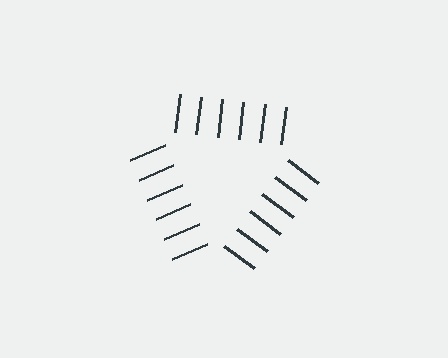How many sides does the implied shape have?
3 sides — the line-ends trace a triangle.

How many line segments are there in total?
18 — 6 along each of the 3 edges.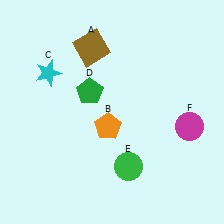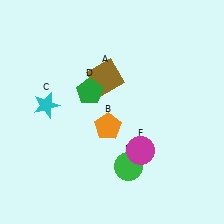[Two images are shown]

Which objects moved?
The objects that moved are: the brown square (A), the cyan star (C), the magenta circle (F).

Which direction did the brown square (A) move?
The brown square (A) moved down.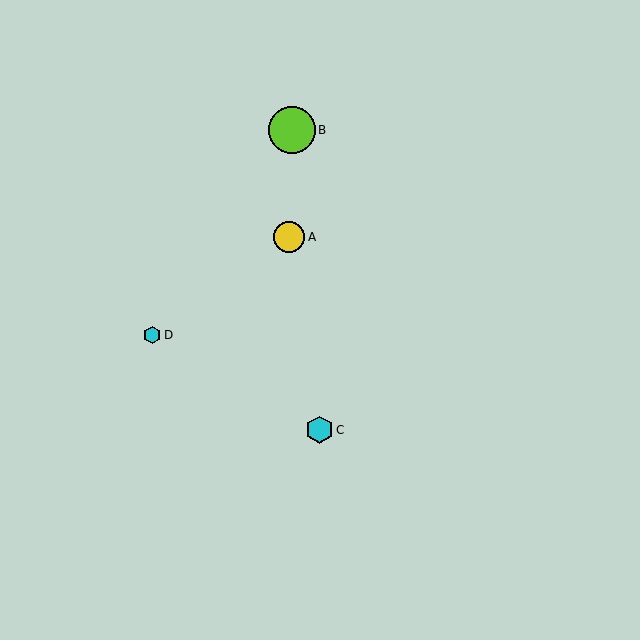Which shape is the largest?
The lime circle (labeled B) is the largest.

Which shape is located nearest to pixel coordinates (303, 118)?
The lime circle (labeled B) at (292, 130) is nearest to that location.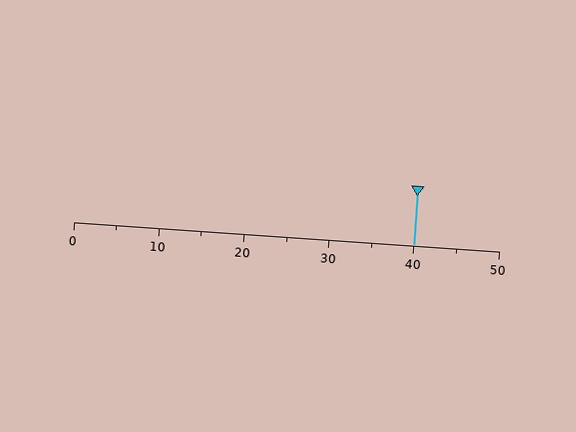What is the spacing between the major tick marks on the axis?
The major ticks are spaced 10 apart.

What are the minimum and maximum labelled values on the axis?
The axis runs from 0 to 50.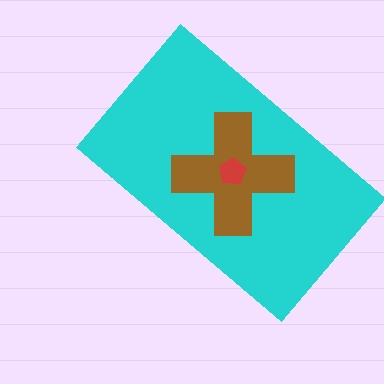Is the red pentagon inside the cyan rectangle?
Yes.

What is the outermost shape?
The cyan rectangle.